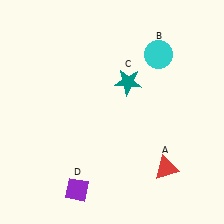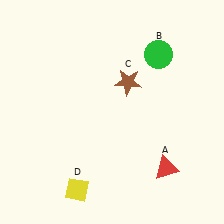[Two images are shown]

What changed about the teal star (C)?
In Image 1, C is teal. In Image 2, it changed to brown.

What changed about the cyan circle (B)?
In Image 1, B is cyan. In Image 2, it changed to green.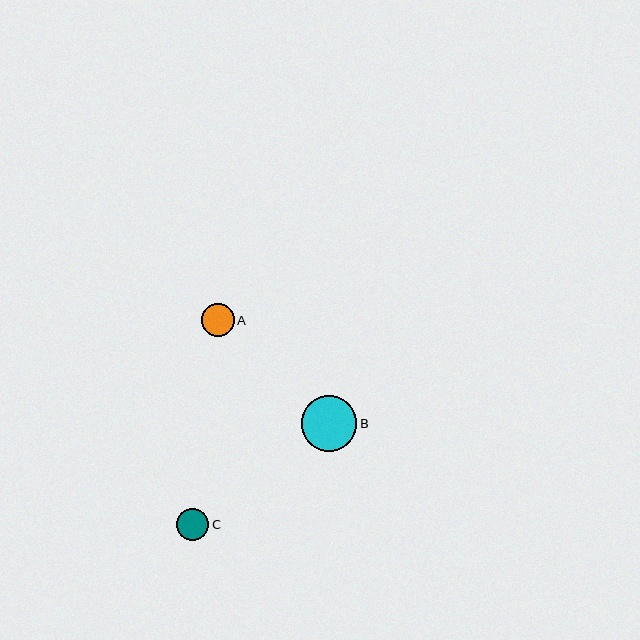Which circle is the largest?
Circle B is the largest with a size of approximately 55 pixels.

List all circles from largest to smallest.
From largest to smallest: B, A, C.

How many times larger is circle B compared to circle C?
Circle B is approximately 1.7 times the size of circle C.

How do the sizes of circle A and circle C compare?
Circle A and circle C are approximately the same size.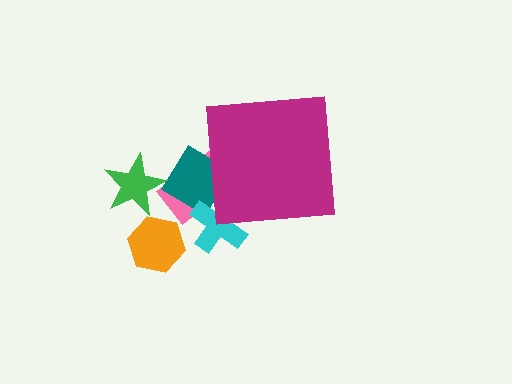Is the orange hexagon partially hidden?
No, the orange hexagon is fully visible.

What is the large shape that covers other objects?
A magenta square.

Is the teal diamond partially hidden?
Yes, the teal diamond is partially hidden behind the magenta square.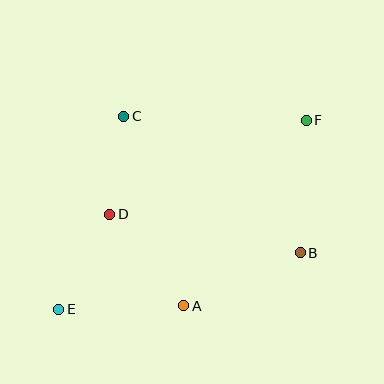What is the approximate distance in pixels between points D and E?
The distance between D and E is approximately 108 pixels.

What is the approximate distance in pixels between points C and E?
The distance between C and E is approximately 204 pixels.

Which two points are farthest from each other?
Points E and F are farthest from each other.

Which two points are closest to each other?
Points C and D are closest to each other.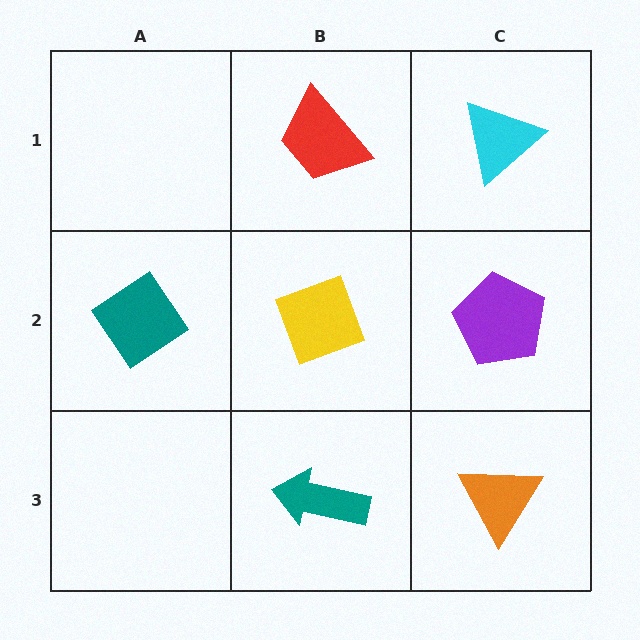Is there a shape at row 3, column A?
No, that cell is empty.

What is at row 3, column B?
A teal arrow.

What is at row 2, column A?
A teal diamond.